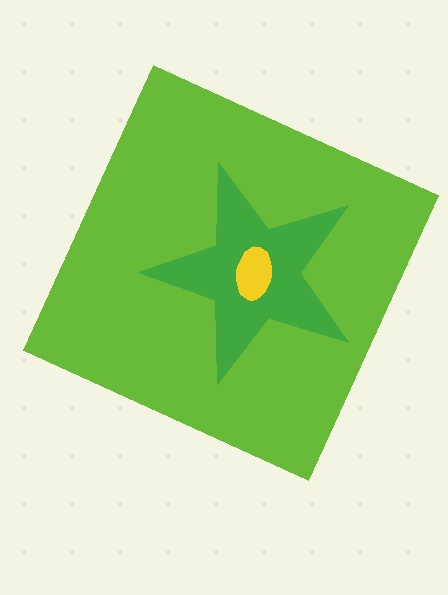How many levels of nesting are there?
3.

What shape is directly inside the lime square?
The green star.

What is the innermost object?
The yellow ellipse.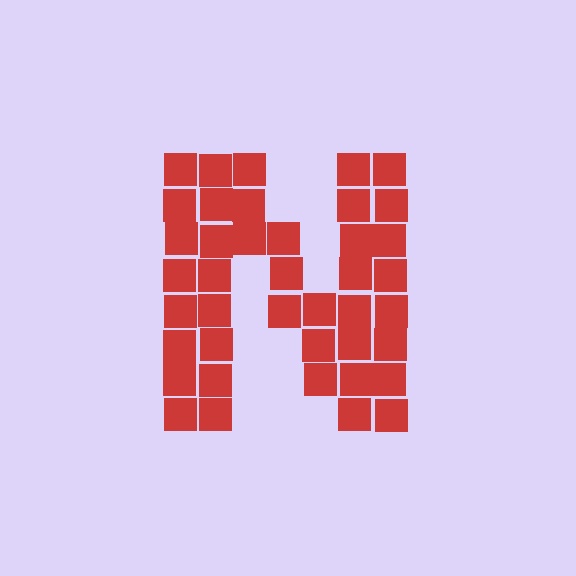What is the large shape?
The large shape is the letter N.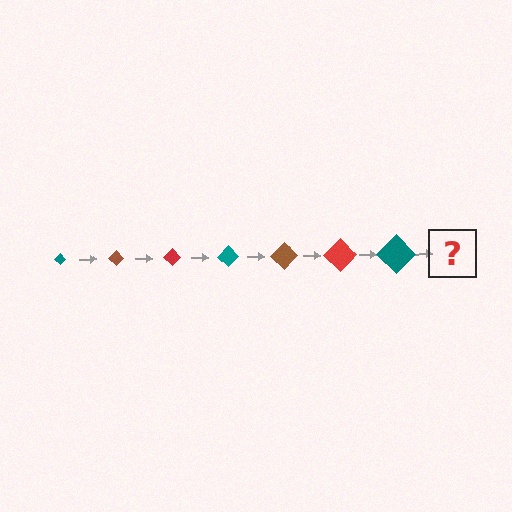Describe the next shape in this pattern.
It should be a brown diamond, larger than the previous one.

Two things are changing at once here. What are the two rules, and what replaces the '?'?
The two rules are that the diamond grows larger each step and the color cycles through teal, brown, and red. The '?' should be a brown diamond, larger than the previous one.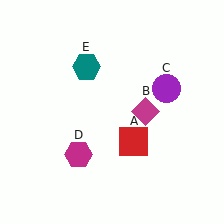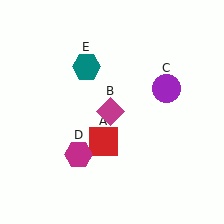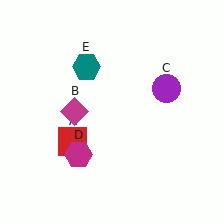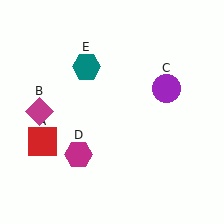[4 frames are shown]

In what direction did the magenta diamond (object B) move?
The magenta diamond (object B) moved left.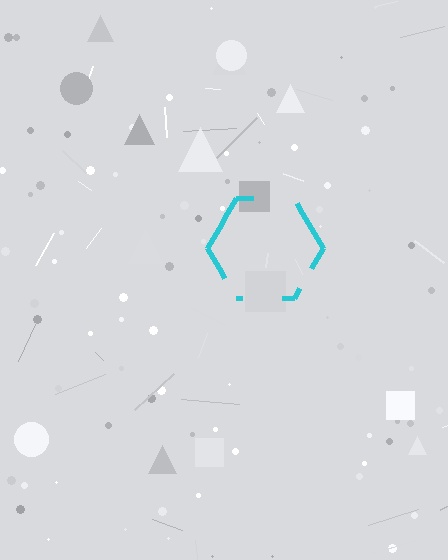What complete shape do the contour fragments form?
The contour fragments form a hexagon.